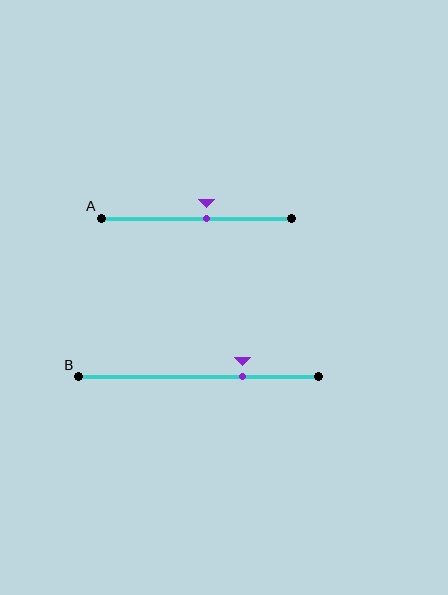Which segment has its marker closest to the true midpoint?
Segment A has its marker closest to the true midpoint.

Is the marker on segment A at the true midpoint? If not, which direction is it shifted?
No, the marker on segment A is shifted to the right by about 6% of the segment length.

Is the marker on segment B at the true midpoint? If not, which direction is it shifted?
No, the marker on segment B is shifted to the right by about 18% of the segment length.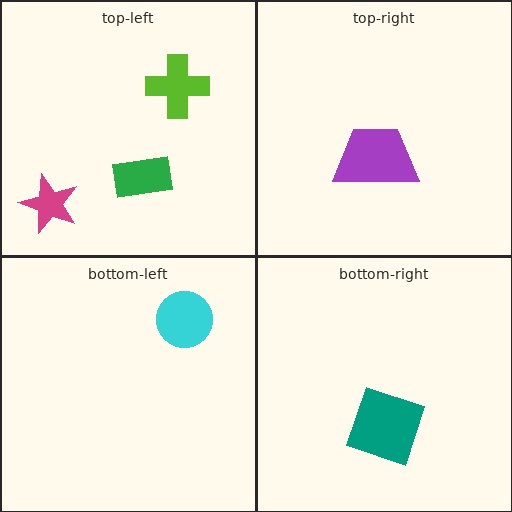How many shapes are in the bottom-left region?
1.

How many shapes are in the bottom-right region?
1.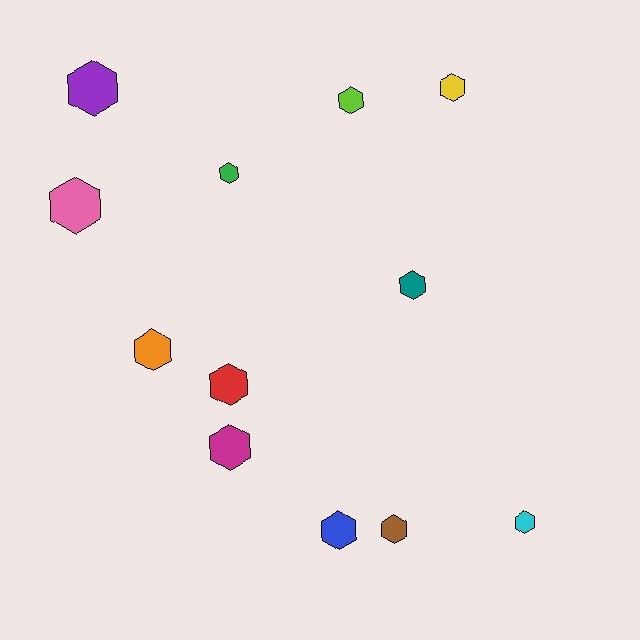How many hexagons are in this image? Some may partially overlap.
There are 12 hexagons.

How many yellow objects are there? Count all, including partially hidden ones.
There is 1 yellow object.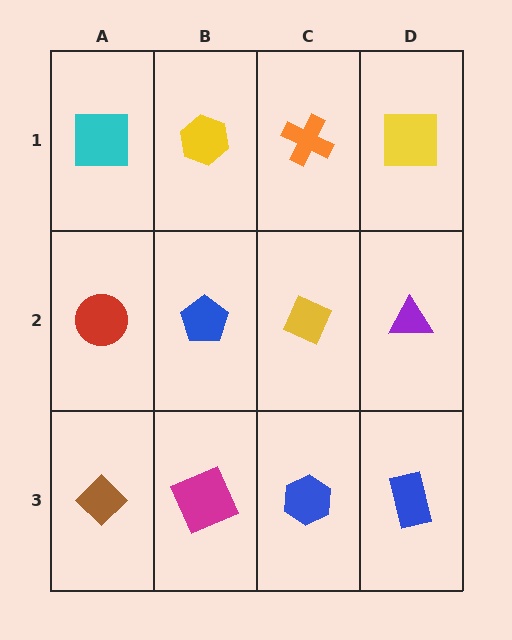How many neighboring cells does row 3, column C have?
3.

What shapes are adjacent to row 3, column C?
A yellow diamond (row 2, column C), a magenta square (row 3, column B), a blue rectangle (row 3, column D).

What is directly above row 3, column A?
A red circle.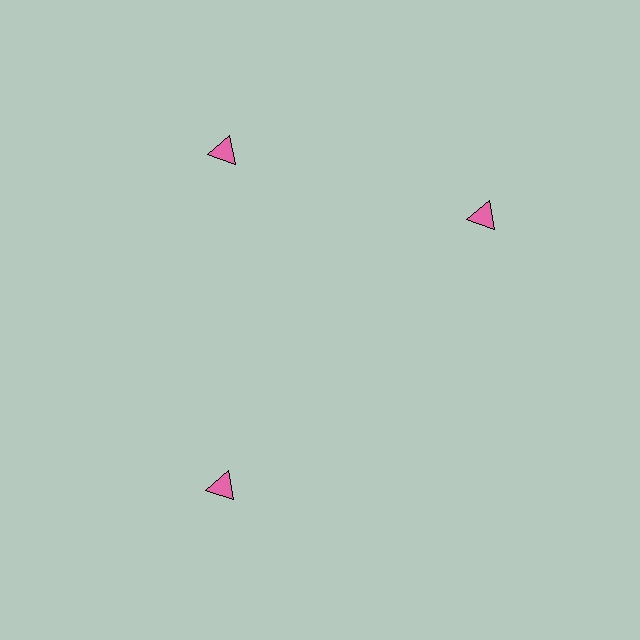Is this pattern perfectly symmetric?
No. The 3 pink triangles are arranged in a ring, but one element near the 3 o'clock position is rotated out of alignment along the ring, breaking the 3-fold rotational symmetry.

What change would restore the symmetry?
The symmetry would be restored by rotating it back into even spacing with its neighbors so that all 3 triangles sit at equal angles and equal distance from the center.